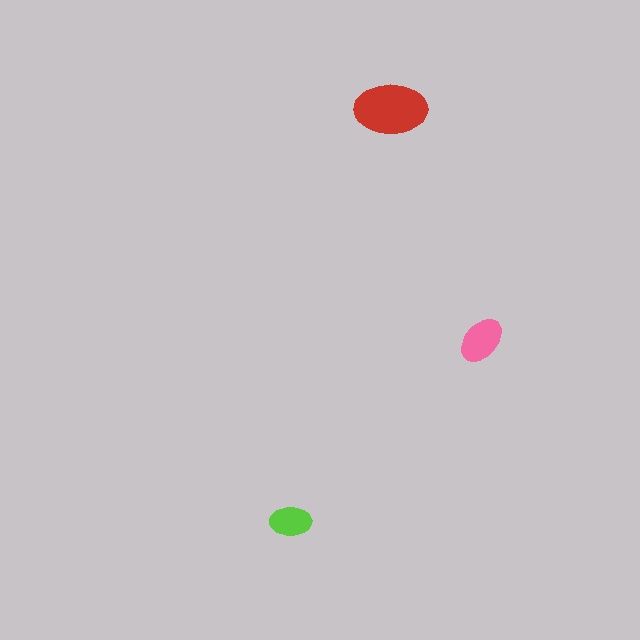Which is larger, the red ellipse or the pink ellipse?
The red one.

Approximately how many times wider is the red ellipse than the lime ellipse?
About 1.5 times wider.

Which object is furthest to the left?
The lime ellipse is leftmost.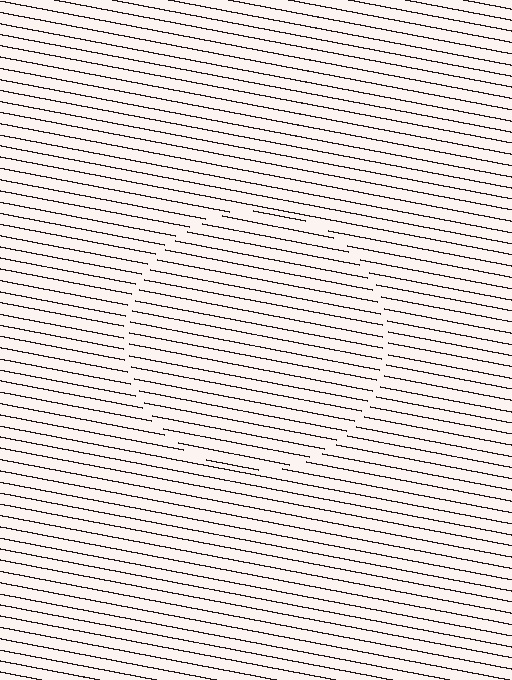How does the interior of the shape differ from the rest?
The interior of the shape contains the same grating, shifted by half a period — the contour is defined by the phase discontinuity where line-ends from the inner and outer gratings abut.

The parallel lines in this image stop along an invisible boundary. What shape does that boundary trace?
An illusory circle. The interior of the shape contains the same grating, shifted by half a period — the contour is defined by the phase discontinuity where line-ends from the inner and outer gratings abut.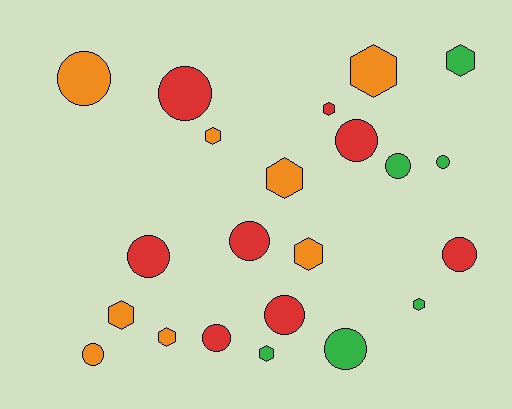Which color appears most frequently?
Orange, with 8 objects.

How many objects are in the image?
There are 22 objects.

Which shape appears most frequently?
Circle, with 12 objects.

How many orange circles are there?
There are 2 orange circles.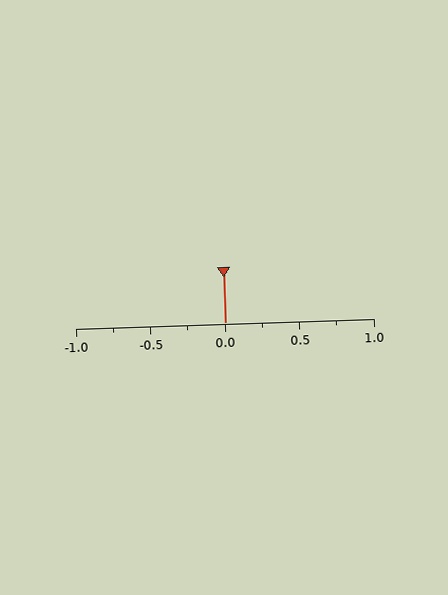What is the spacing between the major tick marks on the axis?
The major ticks are spaced 0.5 apart.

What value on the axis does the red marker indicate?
The marker indicates approximately 0.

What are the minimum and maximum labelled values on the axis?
The axis runs from -1.0 to 1.0.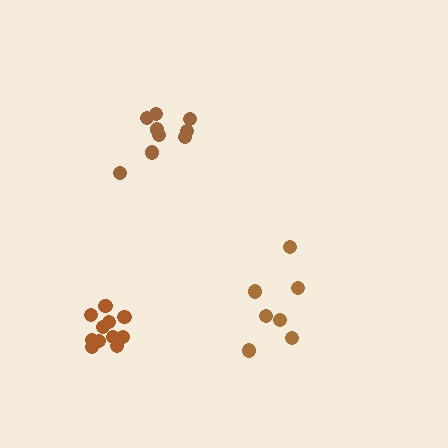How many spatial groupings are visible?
There are 3 spatial groupings.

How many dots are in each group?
Group 1: 11 dots, Group 2: 9 dots, Group 3: 7 dots (27 total).